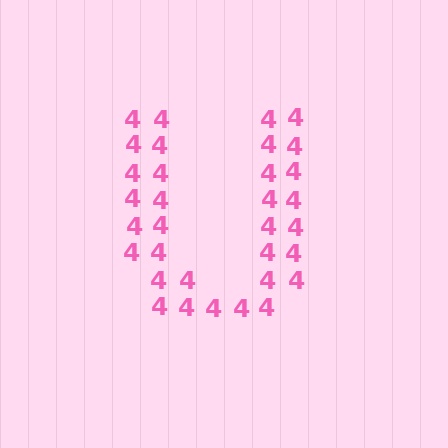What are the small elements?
The small elements are digit 4's.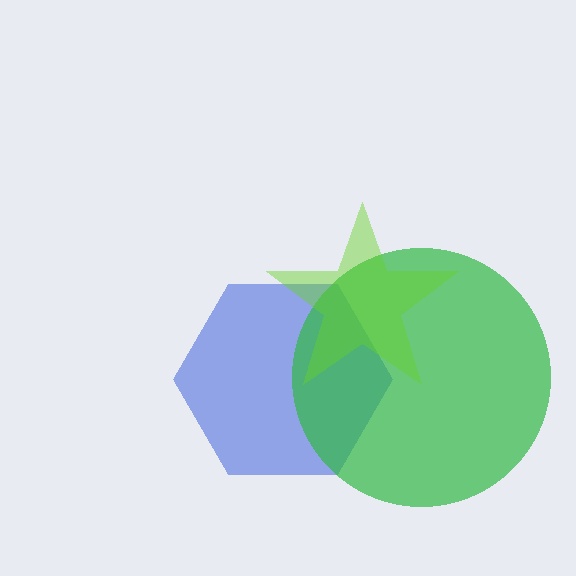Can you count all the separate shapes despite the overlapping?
Yes, there are 3 separate shapes.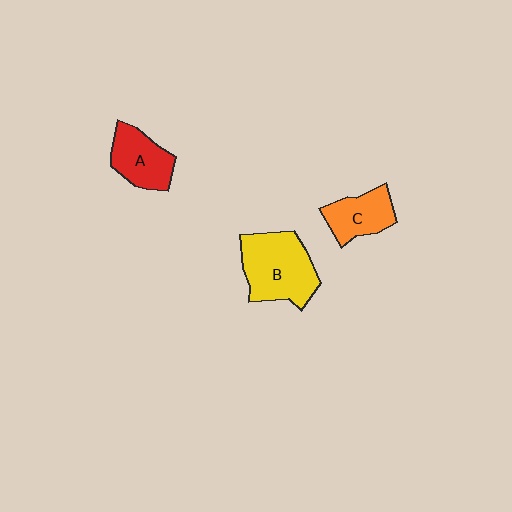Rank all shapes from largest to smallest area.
From largest to smallest: B (yellow), A (red), C (orange).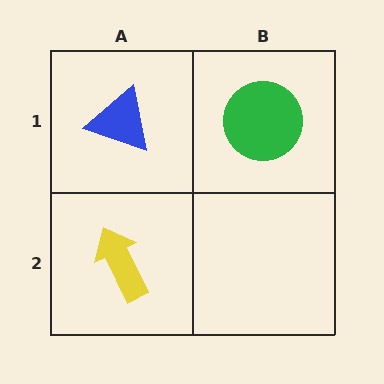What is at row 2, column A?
A yellow arrow.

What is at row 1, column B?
A green circle.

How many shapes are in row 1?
2 shapes.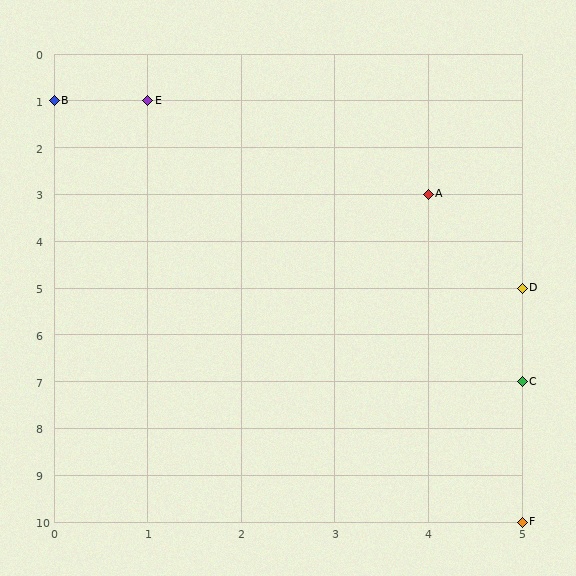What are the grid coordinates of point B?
Point B is at grid coordinates (0, 1).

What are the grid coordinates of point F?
Point F is at grid coordinates (5, 10).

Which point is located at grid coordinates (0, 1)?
Point B is at (0, 1).